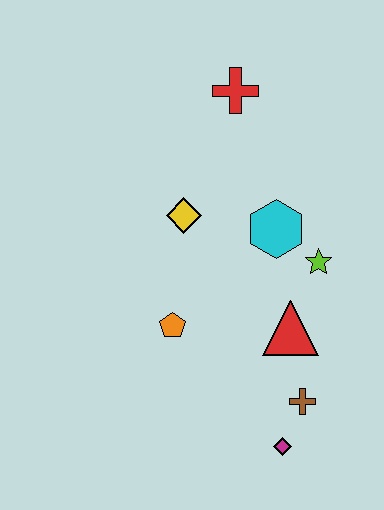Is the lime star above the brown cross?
Yes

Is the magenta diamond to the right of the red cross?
Yes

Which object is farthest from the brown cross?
The red cross is farthest from the brown cross.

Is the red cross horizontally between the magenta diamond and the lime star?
No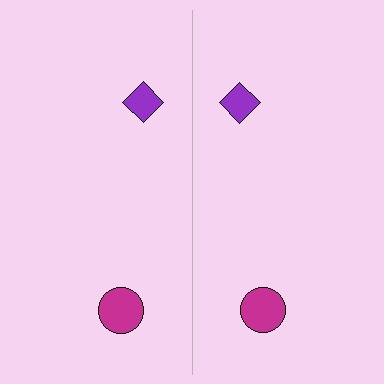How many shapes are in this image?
There are 4 shapes in this image.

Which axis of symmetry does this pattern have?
The pattern has a vertical axis of symmetry running through the center of the image.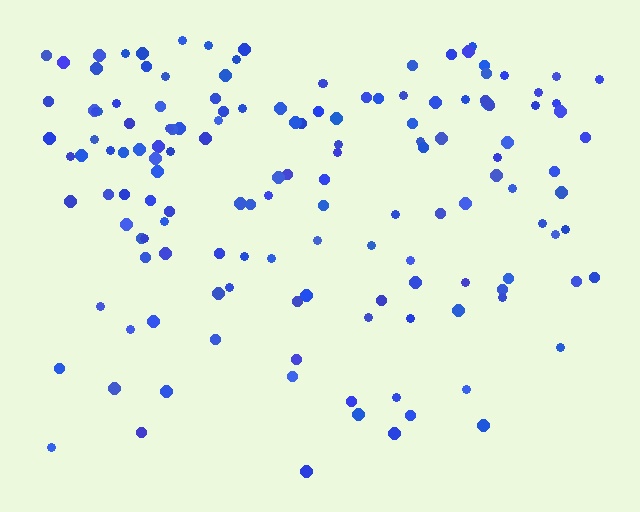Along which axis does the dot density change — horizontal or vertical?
Vertical.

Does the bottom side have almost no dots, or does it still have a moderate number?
Still a moderate number, just noticeably fewer than the top.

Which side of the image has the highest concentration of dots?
The top.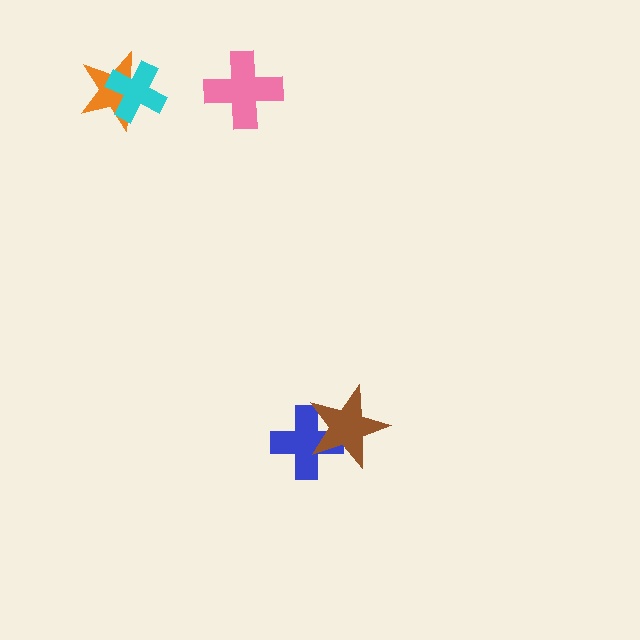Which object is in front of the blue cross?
The brown star is in front of the blue cross.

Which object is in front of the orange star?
The cyan cross is in front of the orange star.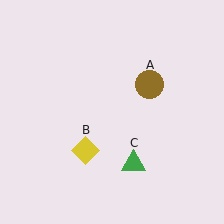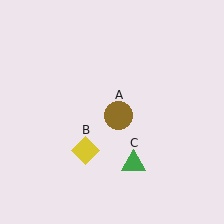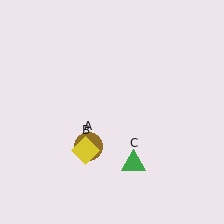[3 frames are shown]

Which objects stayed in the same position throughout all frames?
Yellow diamond (object B) and green triangle (object C) remained stationary.